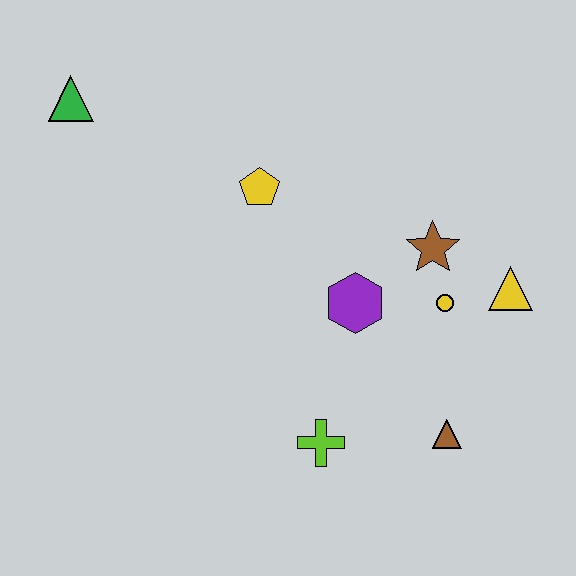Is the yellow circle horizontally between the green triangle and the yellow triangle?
Yes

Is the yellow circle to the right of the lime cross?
Yes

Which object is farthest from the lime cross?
The green triangle is farthest from the lime cross.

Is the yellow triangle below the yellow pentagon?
Yes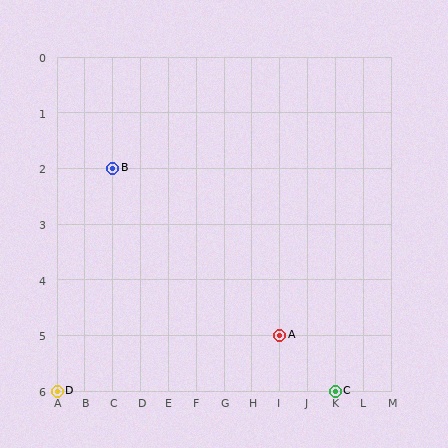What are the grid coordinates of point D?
Point D is at grid coordinates (A, 6).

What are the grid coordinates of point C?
Point C is at grid coordinates (K, 6).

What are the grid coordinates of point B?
Point B is at grid coordinates (C, 2).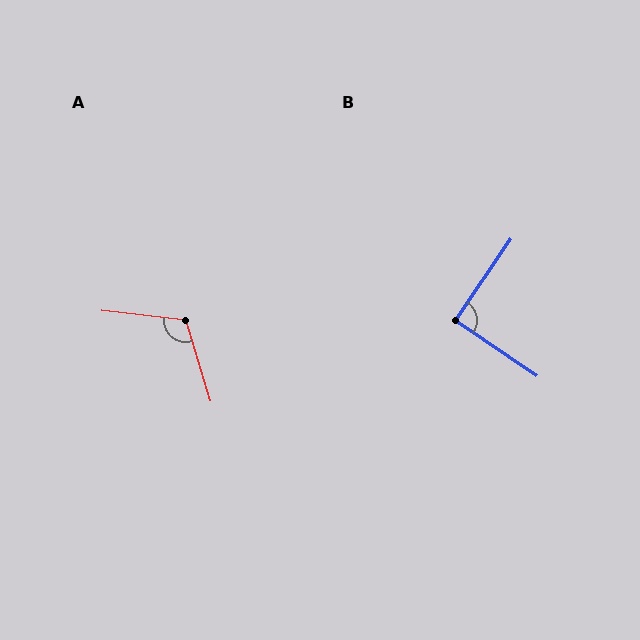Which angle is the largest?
A, at approximately 113 degrees.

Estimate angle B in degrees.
Approximately 90 degrees.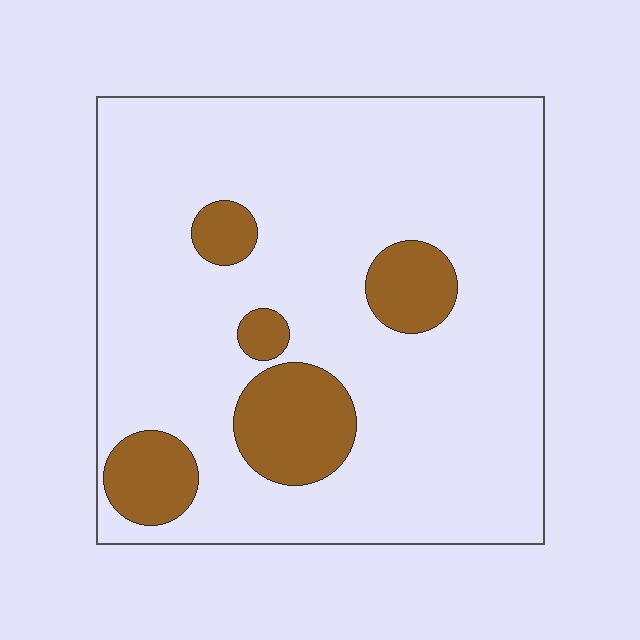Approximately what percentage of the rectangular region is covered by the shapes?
Approximately 15%.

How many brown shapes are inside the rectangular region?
5.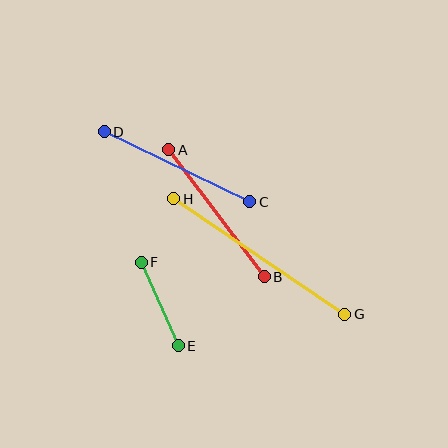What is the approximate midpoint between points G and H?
The midpoint is at approximately (259, 256) pixels.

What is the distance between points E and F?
The distance is approximately 91 pixels.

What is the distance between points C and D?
The distance is approximately 161 pixels.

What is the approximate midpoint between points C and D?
The midpoint is at approximately (177, 167) pixels.